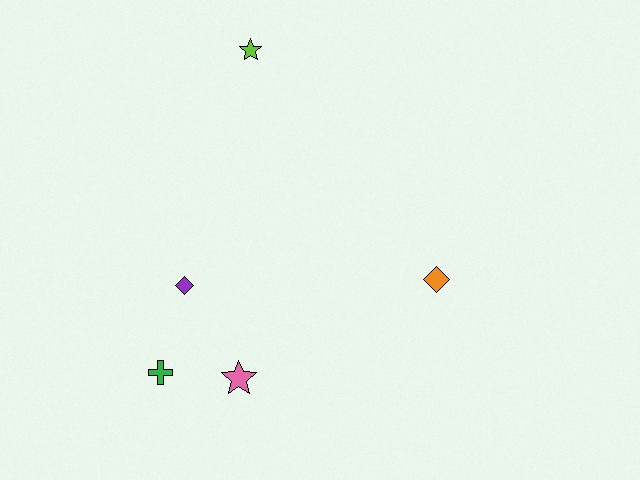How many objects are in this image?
There are 5 objects.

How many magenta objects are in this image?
There are no magenta objects.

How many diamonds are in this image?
There are 2 diamonds.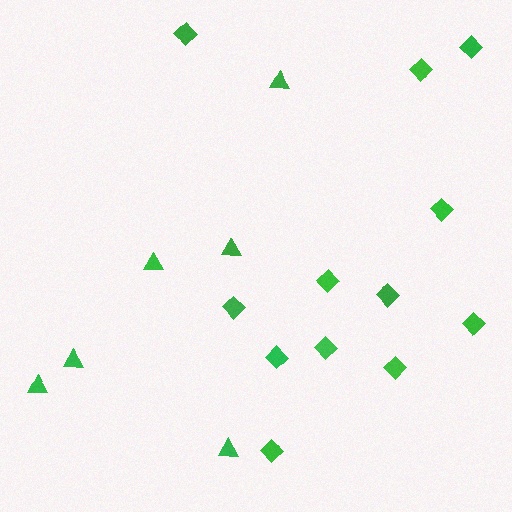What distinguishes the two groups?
There are 2 groups: one group of triangles (6) and one group of diamonds (12).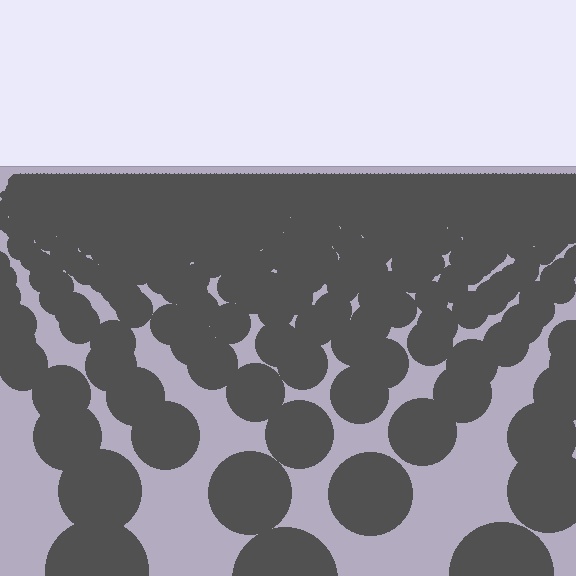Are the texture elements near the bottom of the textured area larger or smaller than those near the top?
Larger. Near the bottom, elements are closer to the viewer and appear at a bigger on-screen size.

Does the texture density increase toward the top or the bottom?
Density increases toward the top.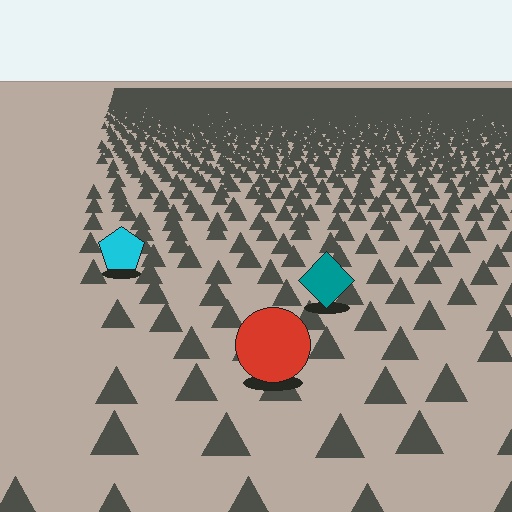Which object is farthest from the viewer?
The cyan pentagon is farthest from the viewer. It appears smaller and the ground texture around it is denser.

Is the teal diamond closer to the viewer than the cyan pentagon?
Yes. The teal diamond is closer — you can tell from the texture gradient: the ground texture is coarser near it.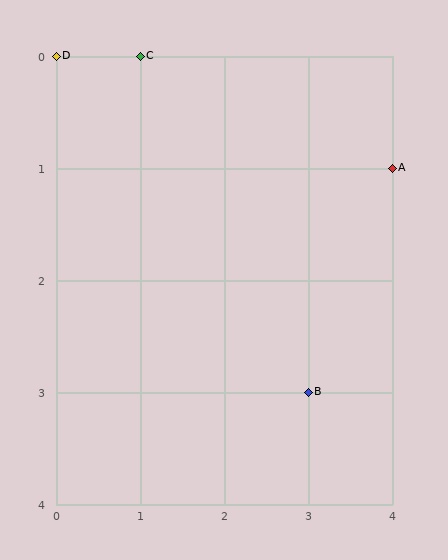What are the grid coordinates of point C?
Point C is at grid coordinates (1, 0).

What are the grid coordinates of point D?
Point D is at grid coordinates (0, 0).